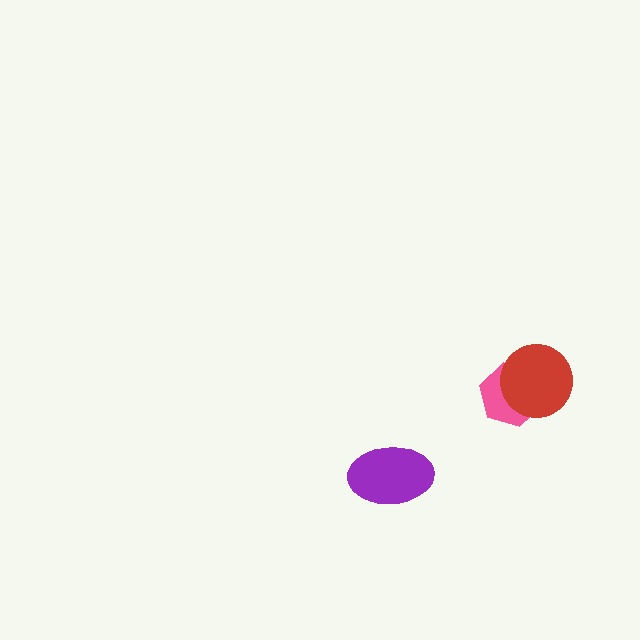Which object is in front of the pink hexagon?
The red circle is in front of the pink hexagon.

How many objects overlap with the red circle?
1 object overlaps with the red circle.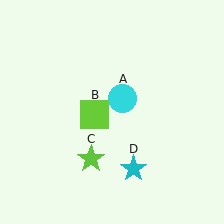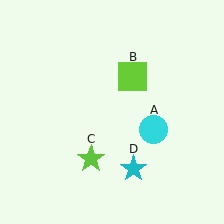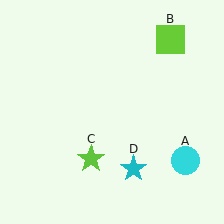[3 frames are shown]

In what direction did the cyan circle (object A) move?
The cyan circle (object A) moved down and to the right.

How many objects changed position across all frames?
2 objects changed position: cyan circle (object A), lime square (object B).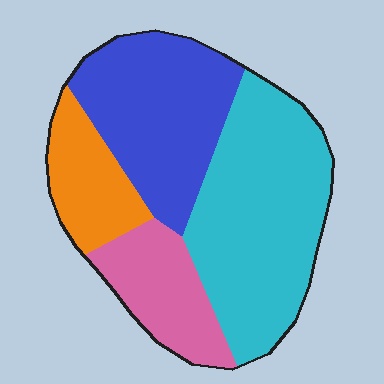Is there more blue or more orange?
Blue.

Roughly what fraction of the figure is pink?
Pink covers around 15% of the figure.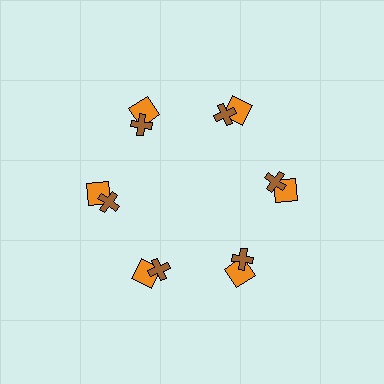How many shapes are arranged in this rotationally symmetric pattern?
There are 12 shapes, arranged in 6 groups of 2.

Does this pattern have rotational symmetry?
Yes, this pattern has 6-fold rotational symmetry. It looks the same after rotating 60 degrees around the center.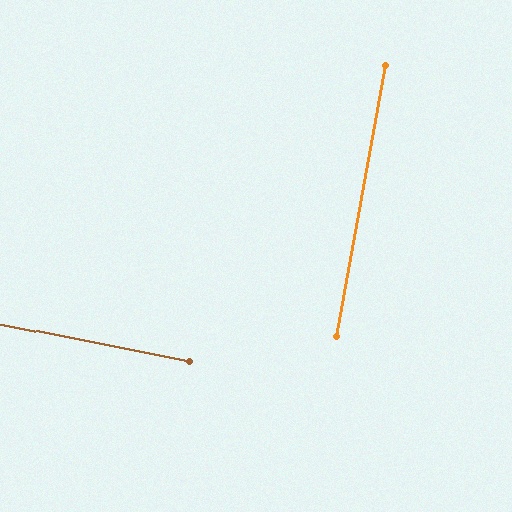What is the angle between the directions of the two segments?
Approximately 89 degrees.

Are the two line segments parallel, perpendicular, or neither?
Perpendicular — they meet at approximately 89°.